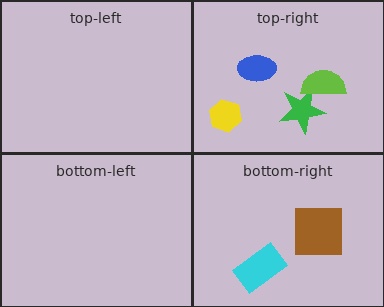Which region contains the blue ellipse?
The top-right region.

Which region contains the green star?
The top-right region.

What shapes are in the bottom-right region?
The brown square, the cyan rectangle.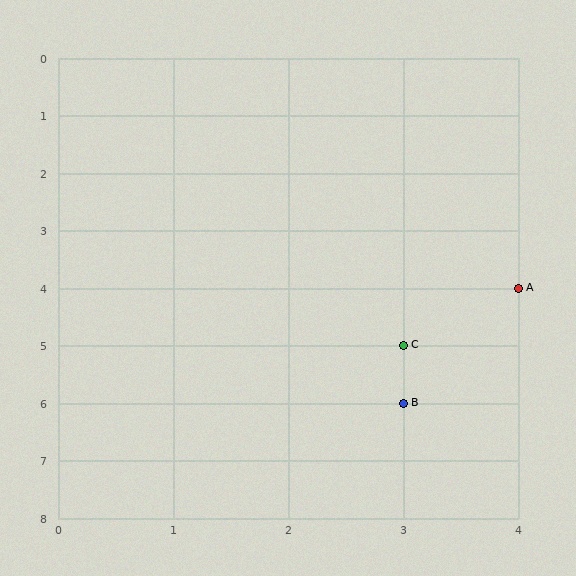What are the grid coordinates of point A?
Point A is at grid coordinates (4, 4).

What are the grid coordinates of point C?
Point C is at grid coordinates (3, 5).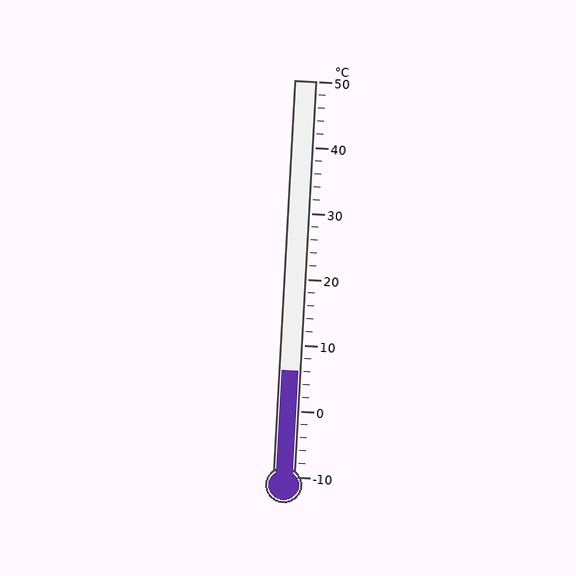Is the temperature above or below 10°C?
The temperature is below 10°C.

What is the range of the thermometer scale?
The thermometer scale ranges from -10°C to 50°C.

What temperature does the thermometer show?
The thermometer shows approximately 6°C.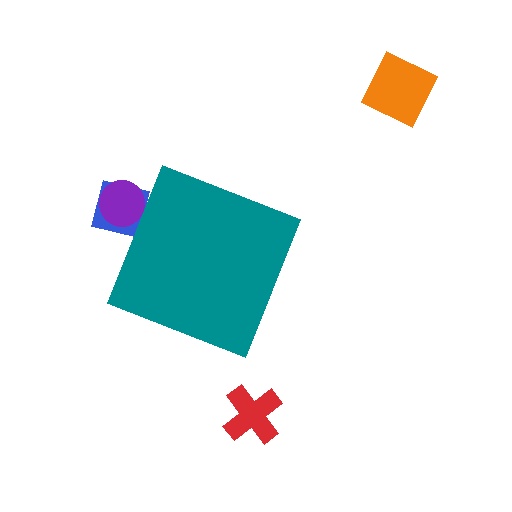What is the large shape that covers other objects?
A teal diamond.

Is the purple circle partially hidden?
Yes, the purple circle is partially hidden behind the teal diamond.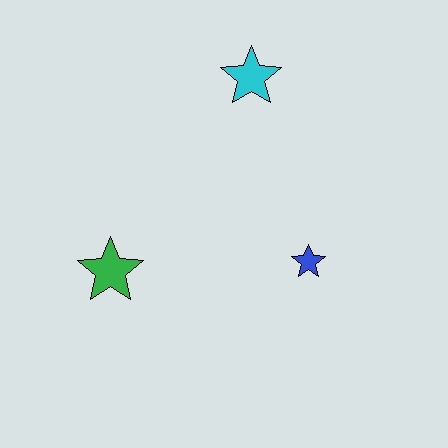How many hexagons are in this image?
There are no hexagons.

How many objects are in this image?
There are 3 objects.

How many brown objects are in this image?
There are no brown objects.